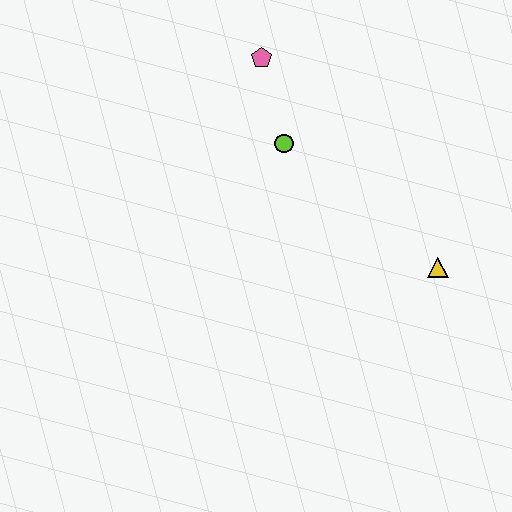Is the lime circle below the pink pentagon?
Yes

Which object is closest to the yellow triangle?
The lime circle is closest to the yellow triangle.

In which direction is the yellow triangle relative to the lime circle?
The yellow triangle is to the right of the lime circle.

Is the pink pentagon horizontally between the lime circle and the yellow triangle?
No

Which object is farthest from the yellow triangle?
The pink pentagon is farthest from the yellow triangle.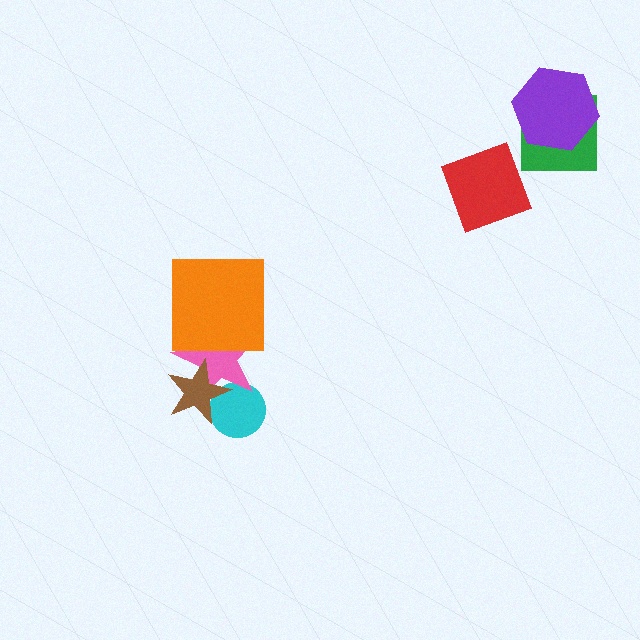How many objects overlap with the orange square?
1 object overlaps with the orange square.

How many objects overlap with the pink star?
3 objects overlap with the pink star.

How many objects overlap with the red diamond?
0 objects overlap with the red diamond.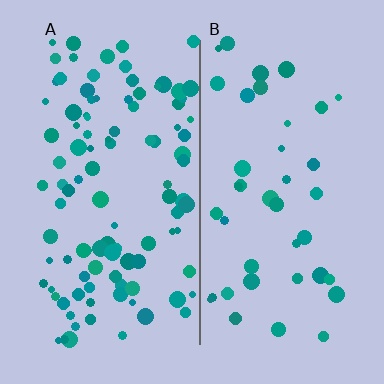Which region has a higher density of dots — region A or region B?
A (the left).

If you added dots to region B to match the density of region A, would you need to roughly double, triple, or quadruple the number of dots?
Approximately triple.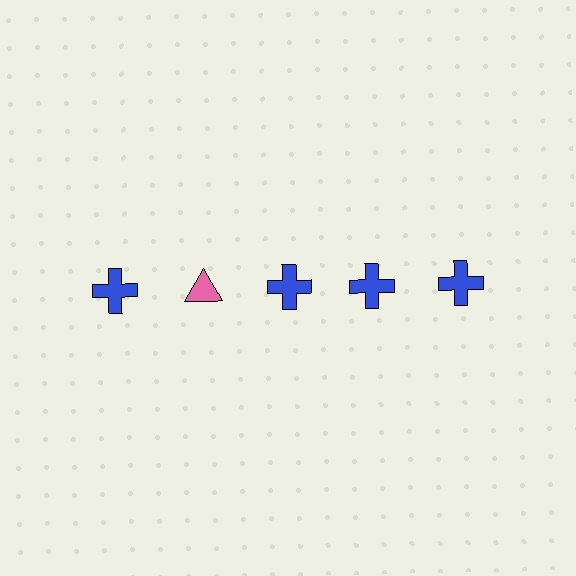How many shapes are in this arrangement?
There are 5 shapes arranged in a grid pattern.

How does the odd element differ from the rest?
It differs in both color (pink instead of blue) and shape (triangle instead of cross).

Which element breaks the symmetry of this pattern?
The pink triangle in the top row, second from left column breaks the symmetry. All other shapes are blue crosses.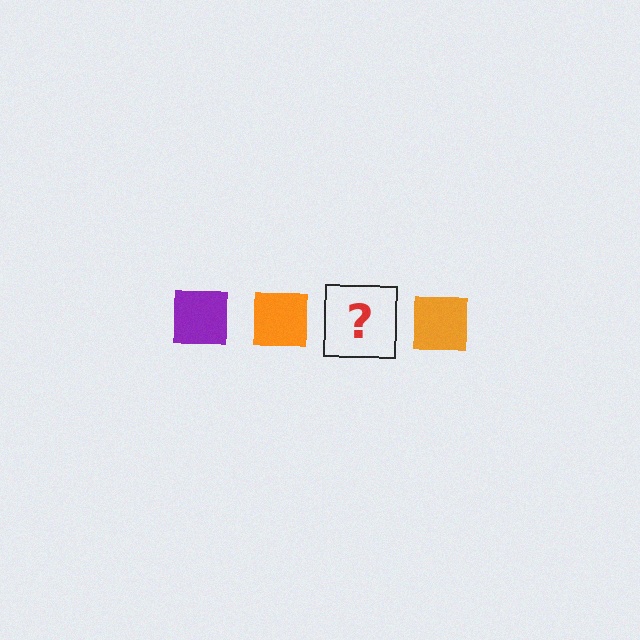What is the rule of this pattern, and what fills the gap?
The rule is that the pattern cycles through purple, orange squares. The gap should be filled with a purple square.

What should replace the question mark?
The question mark should be replaced with a purple square.